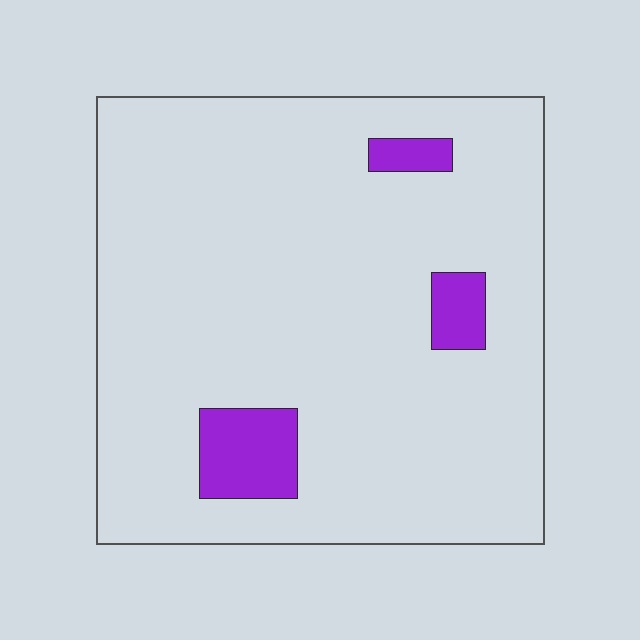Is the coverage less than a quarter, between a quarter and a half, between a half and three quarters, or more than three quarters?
Less than a quarter.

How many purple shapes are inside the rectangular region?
3.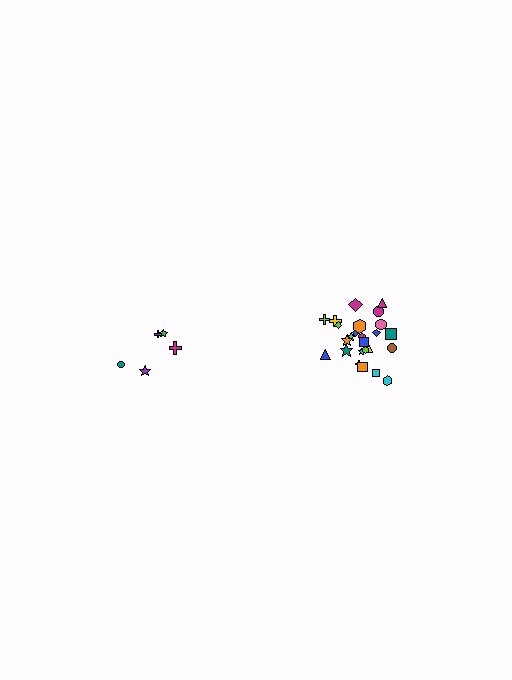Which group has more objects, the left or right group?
The right group.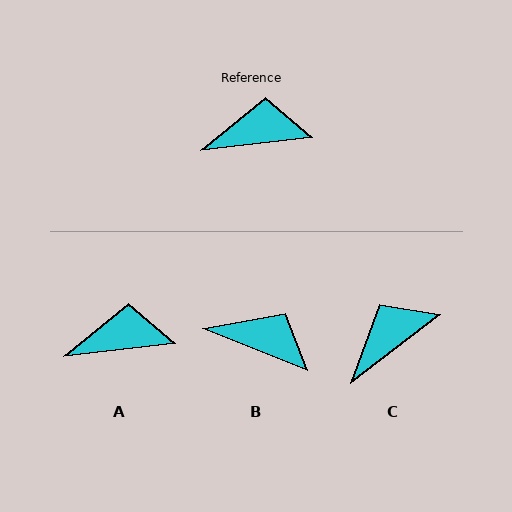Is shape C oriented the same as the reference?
No, it is off by about 31 degrees.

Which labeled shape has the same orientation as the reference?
A.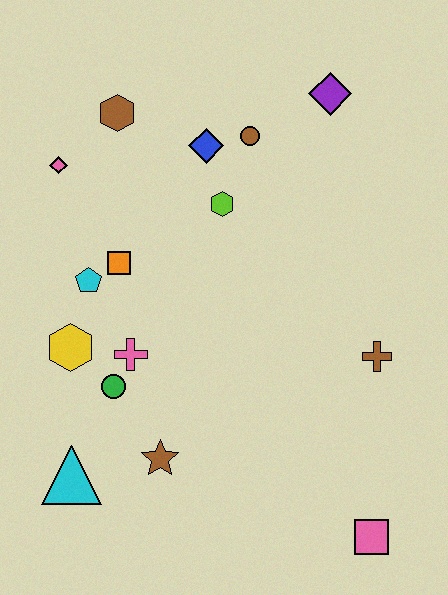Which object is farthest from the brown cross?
The pink diamond is farthest from the brown cross.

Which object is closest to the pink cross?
The green circle is closest to the pink cross.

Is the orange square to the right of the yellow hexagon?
Yes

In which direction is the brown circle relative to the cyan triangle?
The brown circle is above the cyan triangle.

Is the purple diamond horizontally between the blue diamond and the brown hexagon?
No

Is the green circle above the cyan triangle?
Yes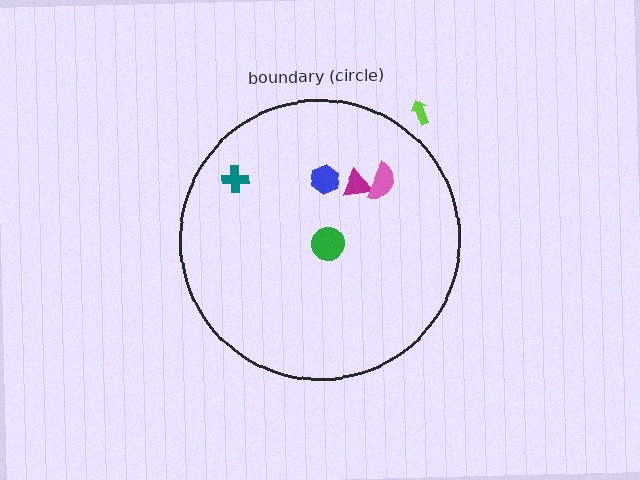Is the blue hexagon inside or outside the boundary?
Inside.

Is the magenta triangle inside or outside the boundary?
Inside.